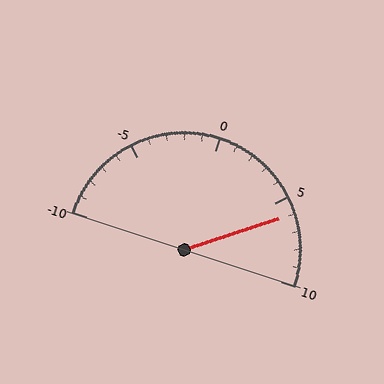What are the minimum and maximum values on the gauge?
The gauge ranges from -10 to 10.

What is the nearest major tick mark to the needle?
The nearest major tick mark is 5.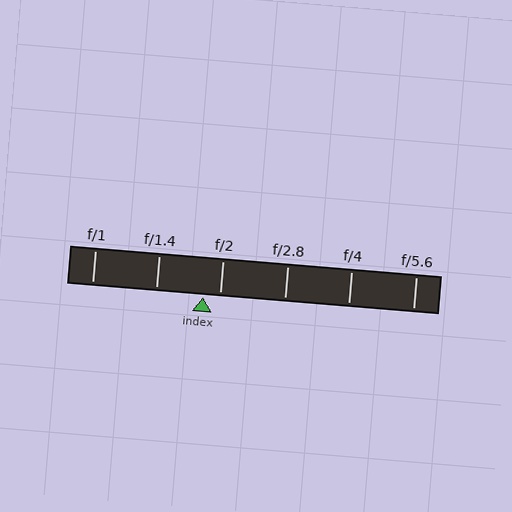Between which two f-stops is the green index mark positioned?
The index mark is between f/1.4 and f/2.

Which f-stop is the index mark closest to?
The index mark is closest to f/2.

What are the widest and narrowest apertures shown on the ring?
The widest aperture shown is f/1 and the narrowest is f/5.6.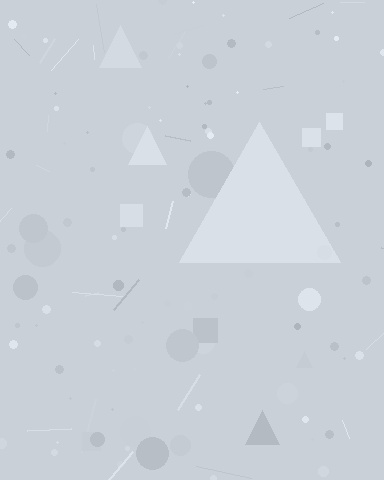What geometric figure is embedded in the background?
A triangle is embedded in the background.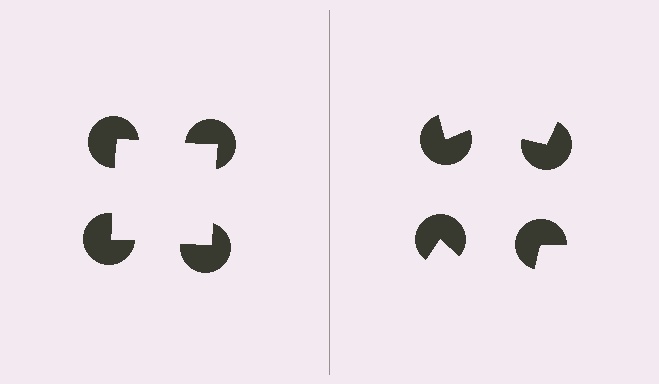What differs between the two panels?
The pac-man discs are positioned identically on both sides; only the wedge orientations differ. On the left they align to a square; on the right they are misaligned.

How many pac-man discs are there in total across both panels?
8 — 4 on each side.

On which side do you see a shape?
An illusory square appears on the left side. On the right side the wedge cuts are rotated, so no coherent shape forms.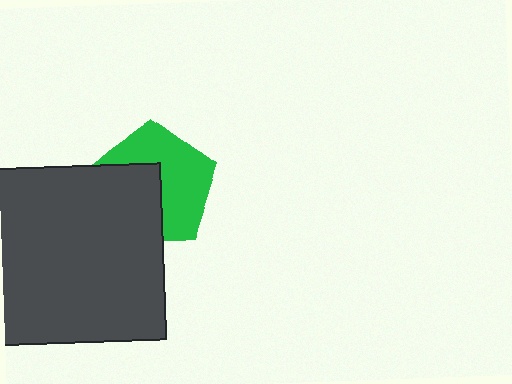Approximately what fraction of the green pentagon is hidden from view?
Roughly 43% of the green pentagon is hidden behind the dark gray square.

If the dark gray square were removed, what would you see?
You would see the complete green pentagon.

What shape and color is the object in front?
The object in front is a dark gray square.